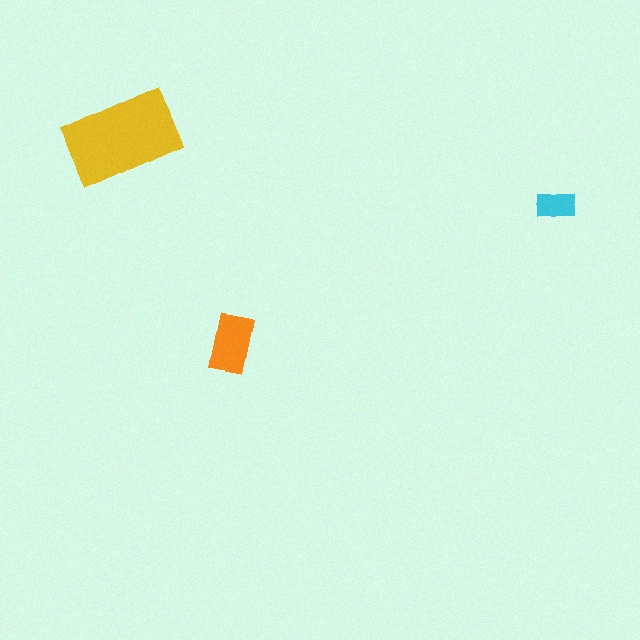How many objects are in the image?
There are 3 objects in the image.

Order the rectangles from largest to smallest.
the yellow one, the orange one, the cyan one.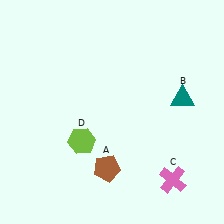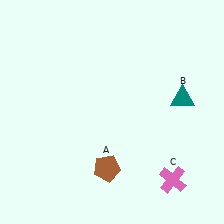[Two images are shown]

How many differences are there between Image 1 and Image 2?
There is 1 difference between the two images.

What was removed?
The lime hexagon (D) was removed in Image 2.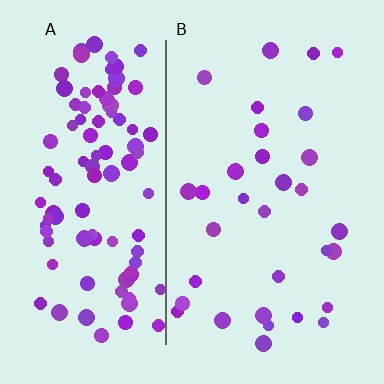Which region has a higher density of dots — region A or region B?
A (the left).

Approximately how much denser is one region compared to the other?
Approximately 3.2× — region A over region B.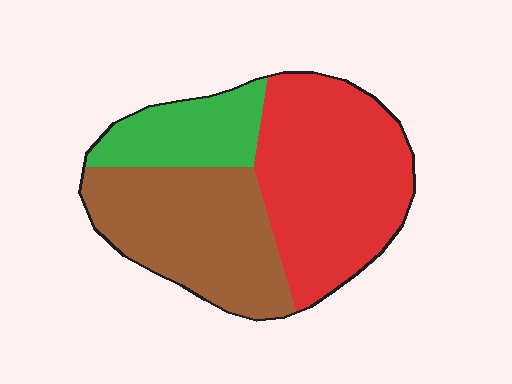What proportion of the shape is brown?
Brown takes up between a quarter and a half of the shape.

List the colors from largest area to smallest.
From largest to smallest: red, brown, green.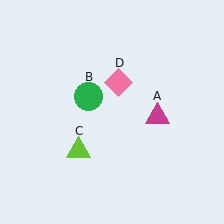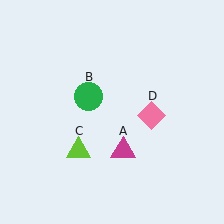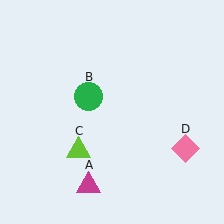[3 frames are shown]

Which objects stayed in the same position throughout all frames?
Green circle (object B) and lime triangle (object C) remained stationary.